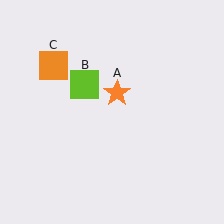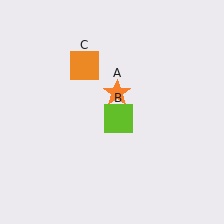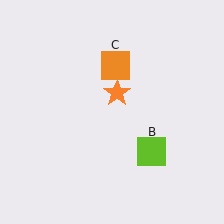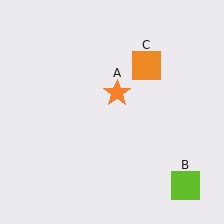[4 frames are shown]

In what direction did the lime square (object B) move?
The lime square (object B) moved down and to the right.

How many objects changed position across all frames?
2 objects changed position: lime square (object B), orange square (object C).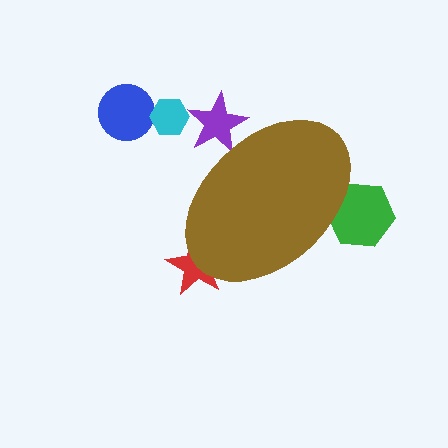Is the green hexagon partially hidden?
Yes, the green hexagon is partially hidden behind the brown ellipse.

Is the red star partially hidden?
Yes, the red star is partially hidden behind the brown ellipse.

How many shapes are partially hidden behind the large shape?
3 shapes are partially hidden.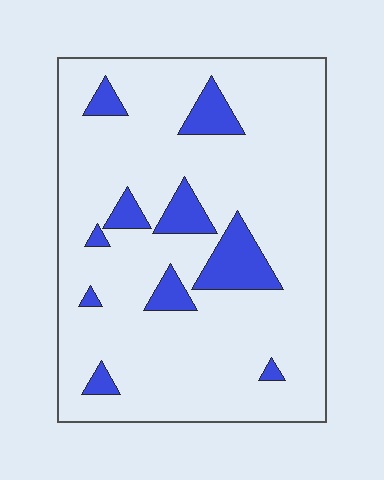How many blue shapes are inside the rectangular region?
10.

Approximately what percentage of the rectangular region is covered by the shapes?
Approximately 15%.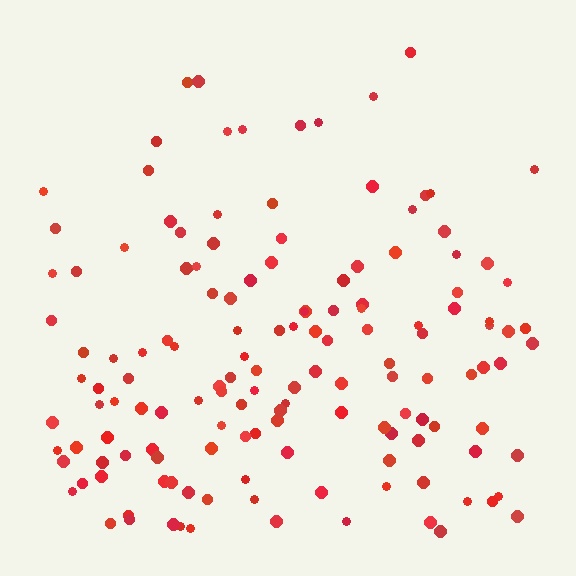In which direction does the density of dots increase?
From top to bottom, with the bottom side densest.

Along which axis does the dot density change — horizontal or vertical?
Vertical.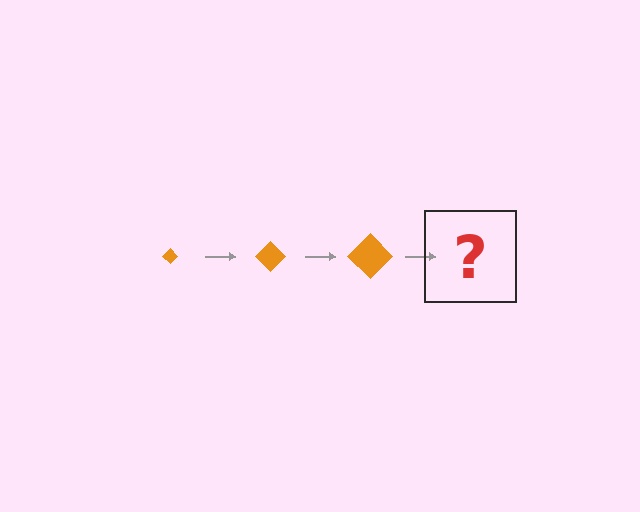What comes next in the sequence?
The next element should be an orange diamond, larger than the previous one.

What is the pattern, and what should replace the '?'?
The pattern is that the diamond gets progressively larger each step. The '?' should be an orange diamond, larger than the previous one.